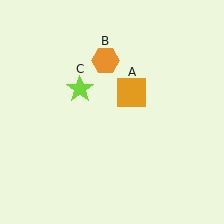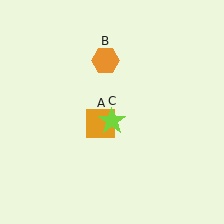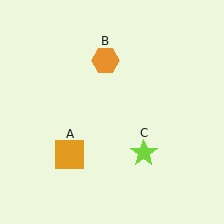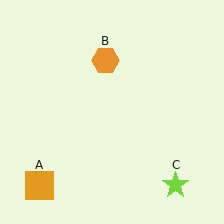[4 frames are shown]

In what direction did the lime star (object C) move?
The lime star (object C) moved down and to the right.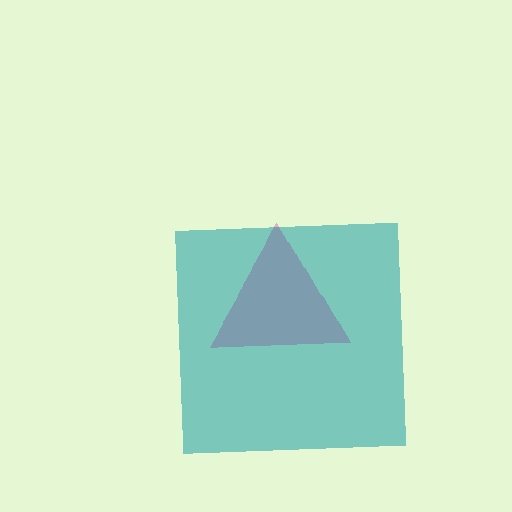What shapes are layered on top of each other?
The layered shapes are: a pink triangle, a teal square.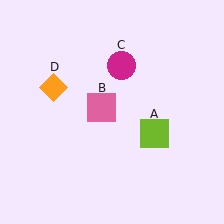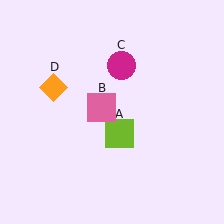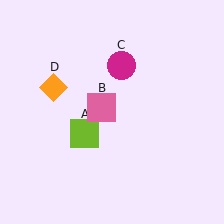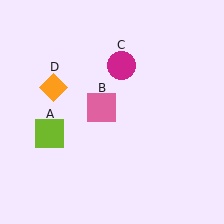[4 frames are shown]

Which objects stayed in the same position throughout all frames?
Pink square (object B) and magenta circle (object C) and orange diamond (object D) remained stationary.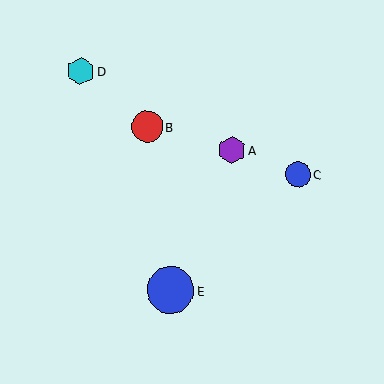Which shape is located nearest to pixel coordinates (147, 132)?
The red circle (labeled B) at (147, 126) is nearest to that location.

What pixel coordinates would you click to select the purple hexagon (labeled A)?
Click at (232, 150) to select the purple hexagon A.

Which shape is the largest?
The blue circle (labeled E) is the largest.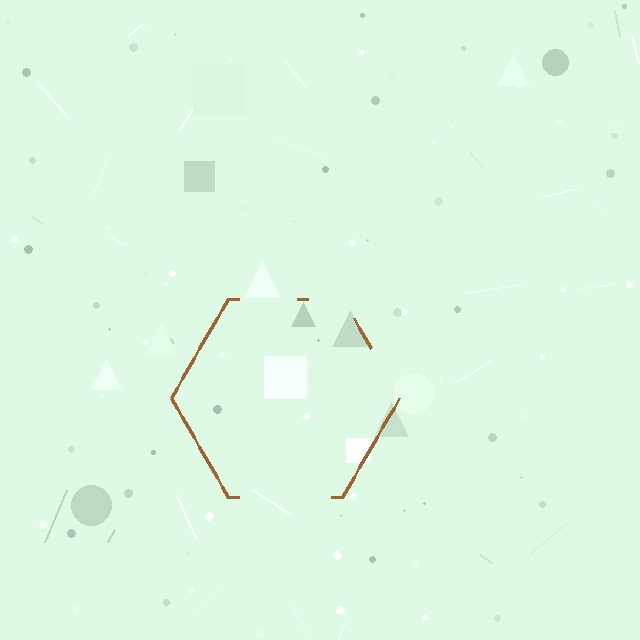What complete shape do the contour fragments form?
The contour fragments form a hexagon.